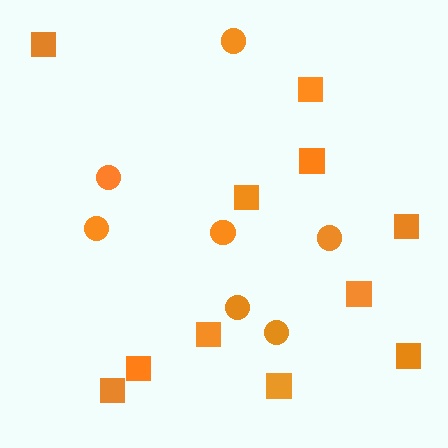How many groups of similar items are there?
There are 2 groups: one group of circles (7) and one group of squares (11).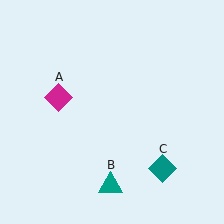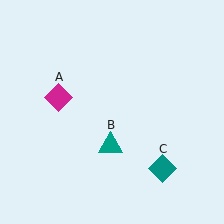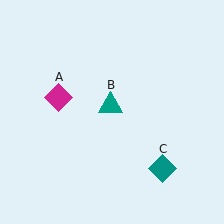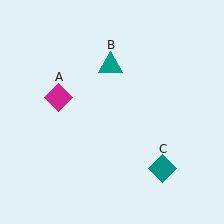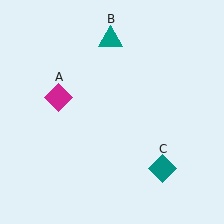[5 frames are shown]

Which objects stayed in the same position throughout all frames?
Magenta diamond (object A) and teal diamond (object C) remained stationary.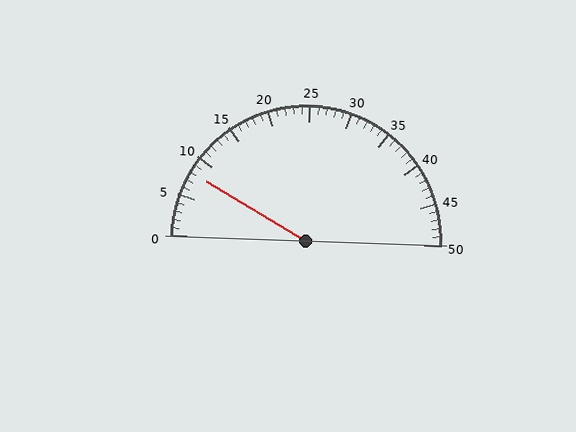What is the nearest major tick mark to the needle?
The nearest major tick mark is 10.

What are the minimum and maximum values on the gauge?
The gauge ranges from 0 to 50.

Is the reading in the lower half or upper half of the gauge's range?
The reading is in the lower half of the range (0 to 50).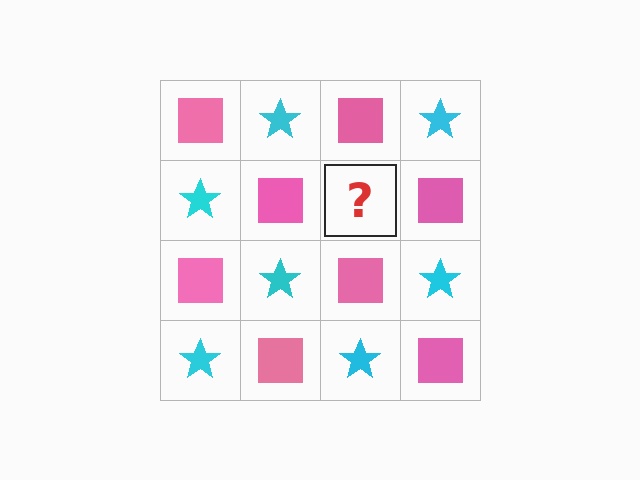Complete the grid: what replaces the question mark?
The question mark should be replaced with a cyan star.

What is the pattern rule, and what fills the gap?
The rule is that it alternates pink square and cyan star in a checkerboard pattern. The gap should be filled with a cyan star.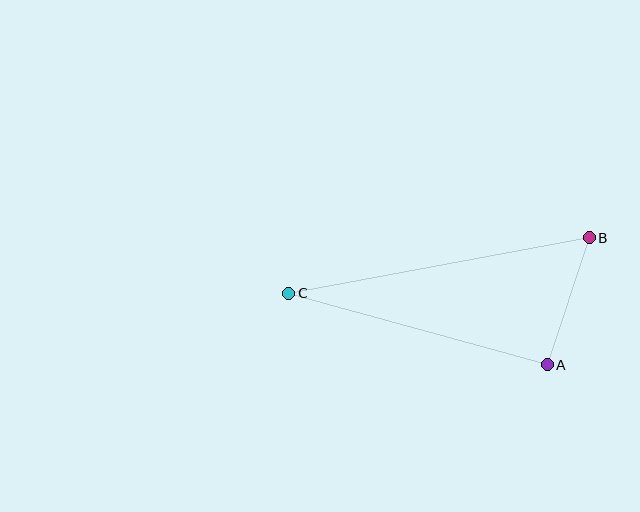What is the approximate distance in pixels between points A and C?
The distance between A and C is approximately 268 pixels.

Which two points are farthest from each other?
Points B and C are farthest from each other.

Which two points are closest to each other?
Points A and B are closest to each other.